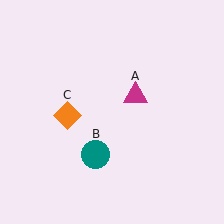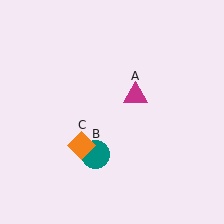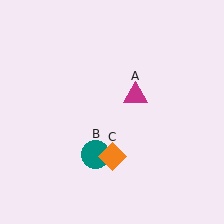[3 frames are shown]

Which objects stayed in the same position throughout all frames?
Magenta triangle (object A) and teal circle (object B) remained stationary.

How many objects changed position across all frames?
1 object changed position: orange diamond (object C).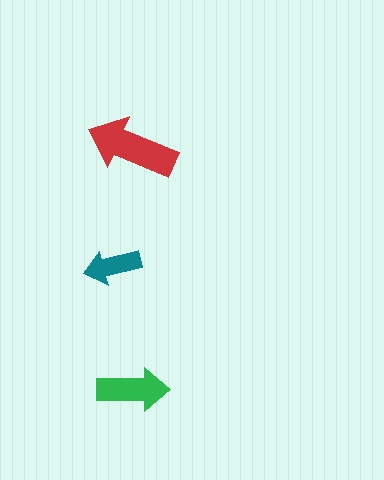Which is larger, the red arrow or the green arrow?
The red one.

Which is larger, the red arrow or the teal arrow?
The red one.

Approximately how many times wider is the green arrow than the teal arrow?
About 1.5 times wider.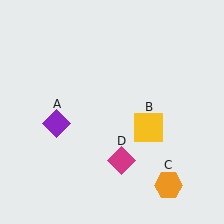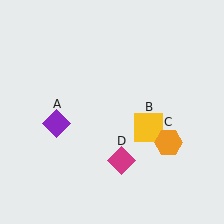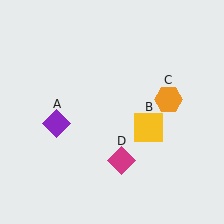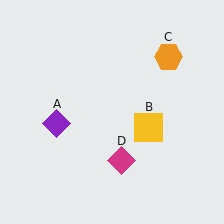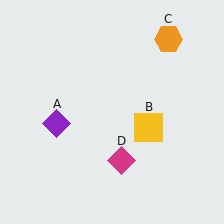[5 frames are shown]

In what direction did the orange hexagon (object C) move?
The orange hexagon (object C) moved up.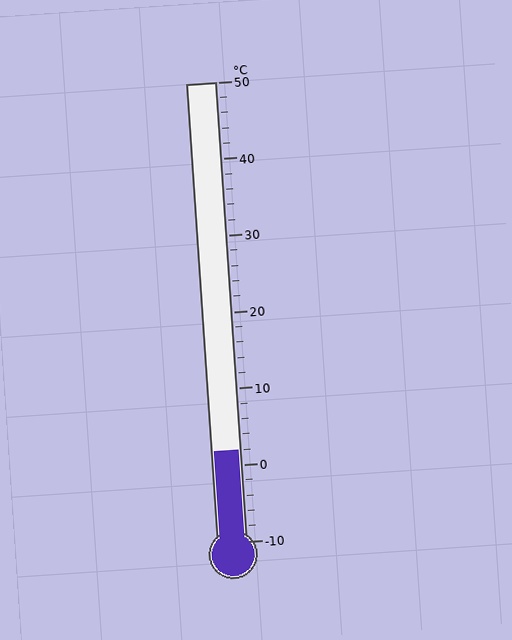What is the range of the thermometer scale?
The thermometer scale ranges from -10°C to 50°C.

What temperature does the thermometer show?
The thermometer shows approximately 2°C.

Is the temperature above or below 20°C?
The temperature is below 20°C.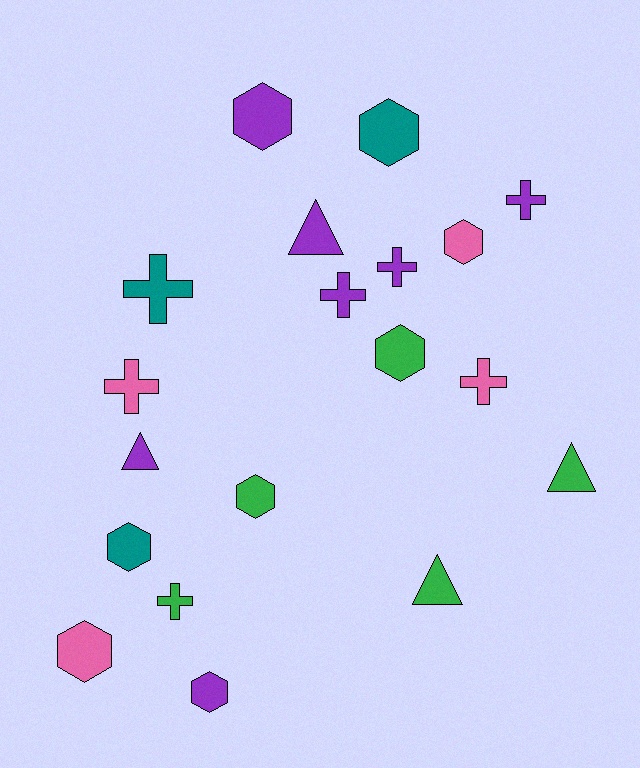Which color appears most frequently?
Purple, with 7 objects.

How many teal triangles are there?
There are no teal triangles.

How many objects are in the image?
There are 19 objects.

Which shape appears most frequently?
Hexagon, with 8 objects.